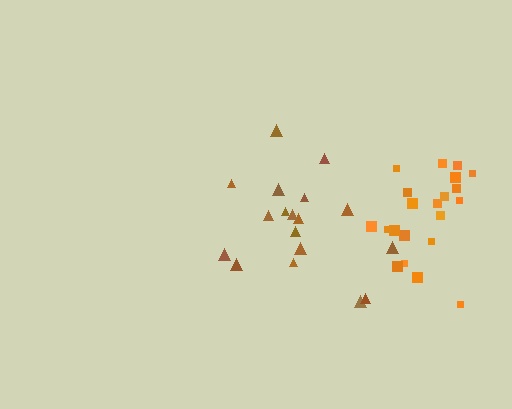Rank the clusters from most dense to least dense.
orange, brown.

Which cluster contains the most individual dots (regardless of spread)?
Orange (21).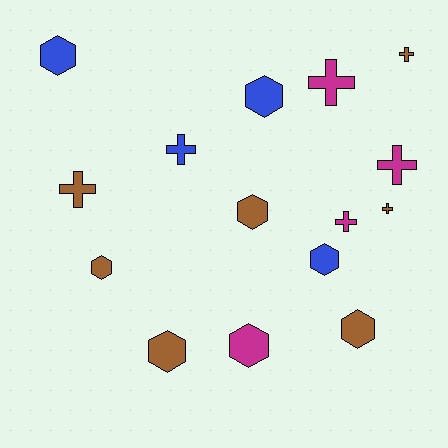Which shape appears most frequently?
Hexagon, with 8 objects.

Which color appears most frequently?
Brown, with 7 objects.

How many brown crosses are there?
There are 3 brown crosses.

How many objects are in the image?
There are 15 objects.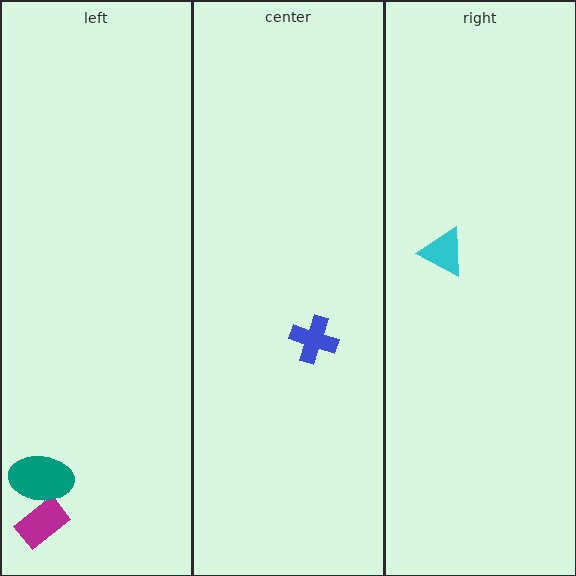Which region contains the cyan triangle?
The right region.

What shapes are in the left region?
The magenta rectangle, the teal ellipse.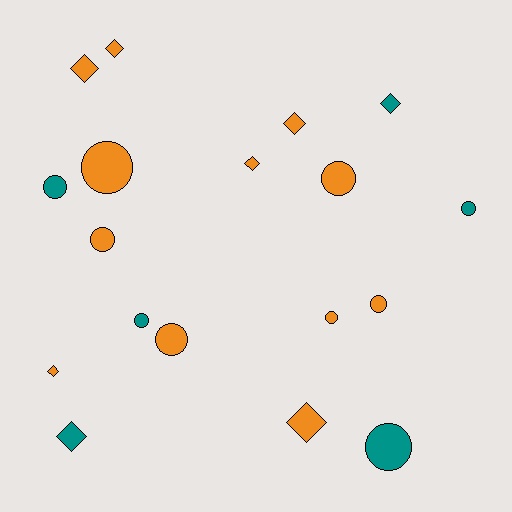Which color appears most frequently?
Orange, with 12 objects.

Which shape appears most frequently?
Circle, with 10 objects.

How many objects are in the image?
There are 18 objects.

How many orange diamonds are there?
There are 6 orange diamonds.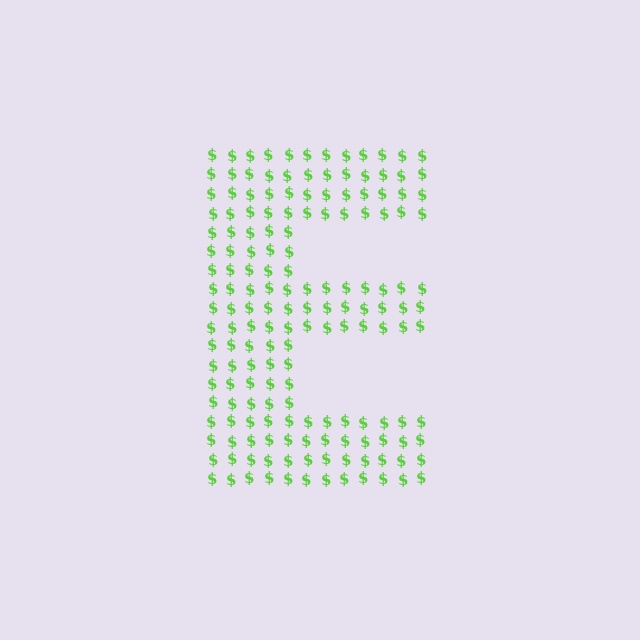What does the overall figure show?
The overall figure shows the letter E.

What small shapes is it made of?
It is made of small dollar signs.